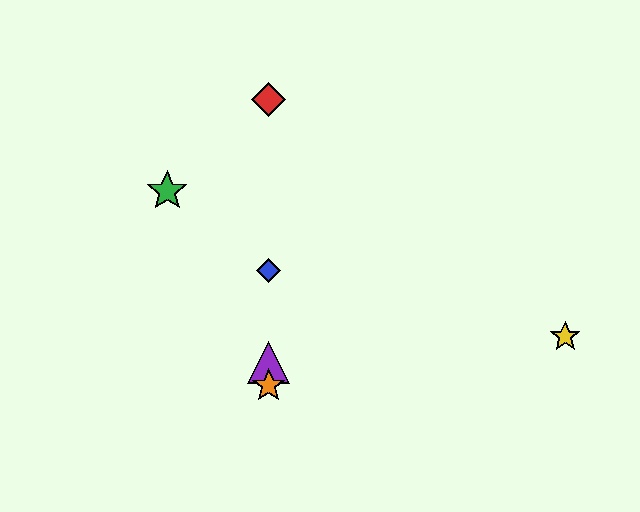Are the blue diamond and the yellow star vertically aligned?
No, the blue diamond is at x≈269 and the yellow star is at x≈565.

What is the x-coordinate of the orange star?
The orange star is at x≈269.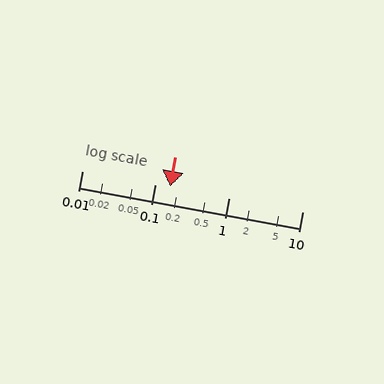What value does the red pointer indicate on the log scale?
The pointer indicates approximately 0.16.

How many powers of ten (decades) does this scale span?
The scale spans 3 decades, from 0.01 to 10.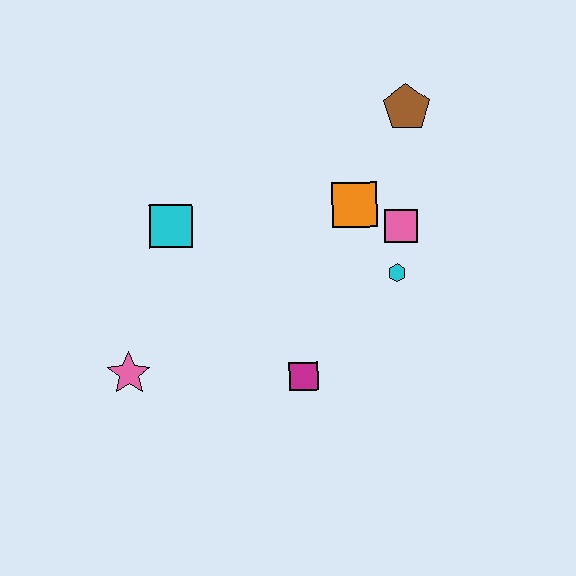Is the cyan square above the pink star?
Yes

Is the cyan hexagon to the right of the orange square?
Yes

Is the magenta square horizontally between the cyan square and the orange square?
Yes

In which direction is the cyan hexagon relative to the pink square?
The cyan hexagon is below the pink square.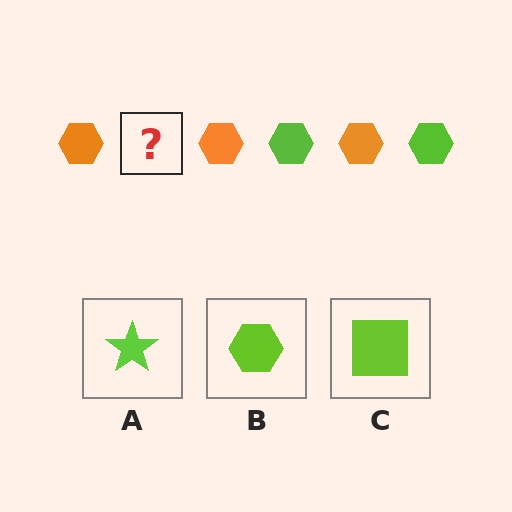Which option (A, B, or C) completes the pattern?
B.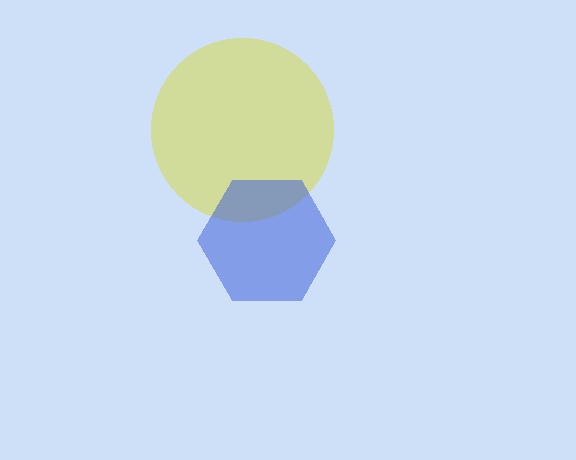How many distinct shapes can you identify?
There are 2 distinct shapes: a yellow circle, a blue hexagon.